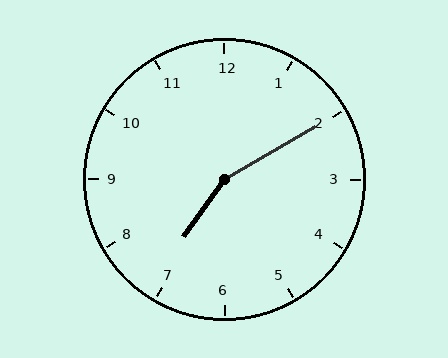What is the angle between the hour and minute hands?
Approximately 155 degrees.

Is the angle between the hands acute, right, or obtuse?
It is obtuse.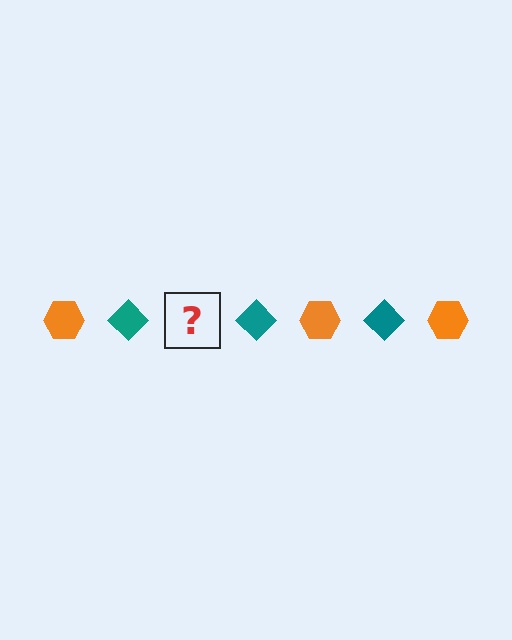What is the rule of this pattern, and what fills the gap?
The rule is that the pattern alternates between orange hexagon and teal diamond. The gap should be filled with an orange hexagon.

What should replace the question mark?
The question mark should be replaced with an orange hexagon.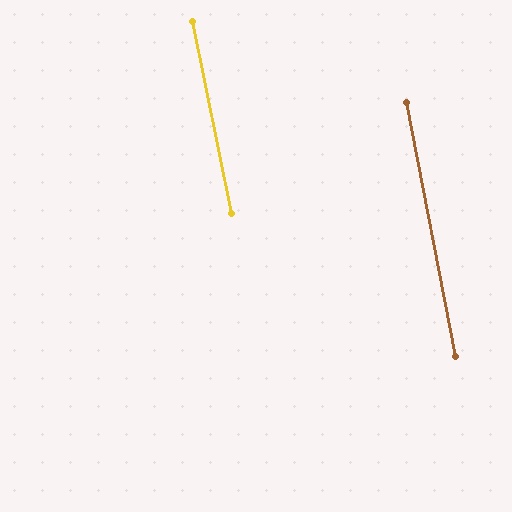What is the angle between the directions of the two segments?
Approximately 0 degrees.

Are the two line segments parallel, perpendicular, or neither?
Parallel — their directions differ by only 0.3°.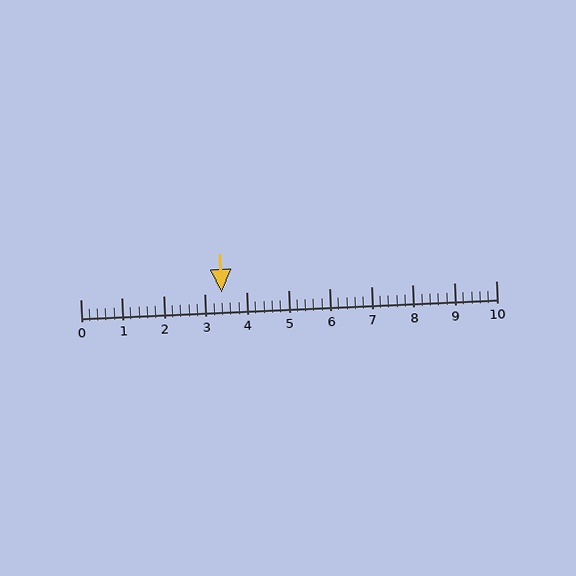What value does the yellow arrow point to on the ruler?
The yellow arrow points to approximately 3.4.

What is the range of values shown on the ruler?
The ruler shows values from 0 to 10.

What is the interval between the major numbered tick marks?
The major tick marks are spaced 1 units apart.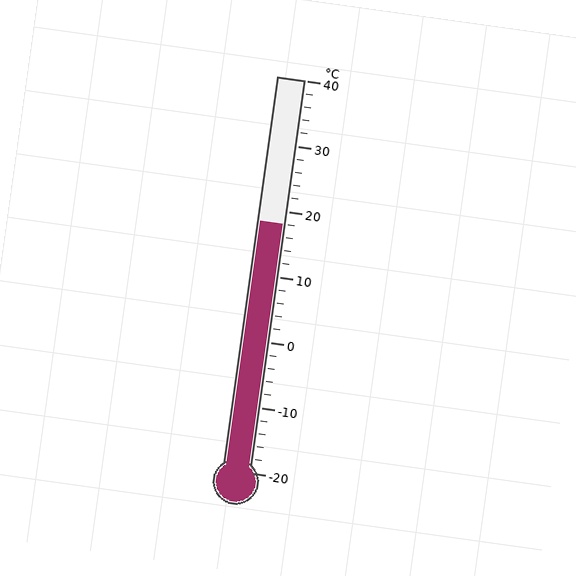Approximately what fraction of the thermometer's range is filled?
The thermometer is filled to approximately 65% of its range.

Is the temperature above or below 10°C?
The temperature is above 10°C.